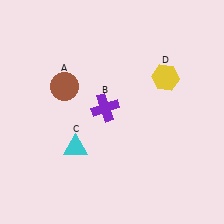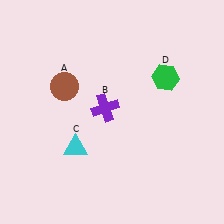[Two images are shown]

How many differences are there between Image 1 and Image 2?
There is 1 difference between the two images.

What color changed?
The hexagon (D) changed from yellow in Image 1 to green in Image 2.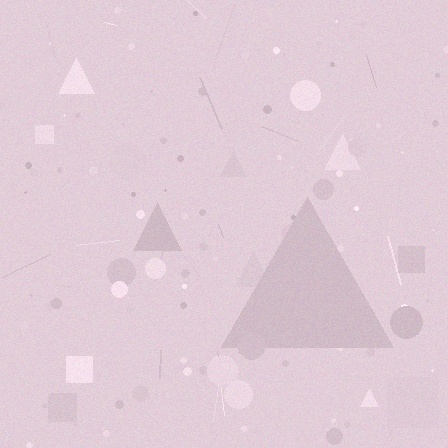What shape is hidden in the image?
A triangle is hidden in the image.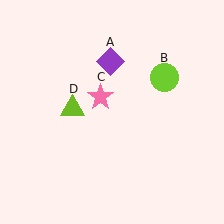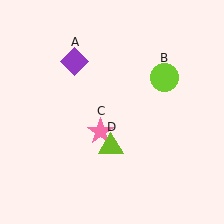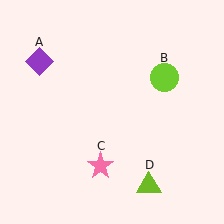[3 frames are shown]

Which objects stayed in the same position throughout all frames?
Lime circle (object B) remained stationary.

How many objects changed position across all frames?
3 objects changed position: purple diamond (object A), pink star (object C), lime triangle (object D).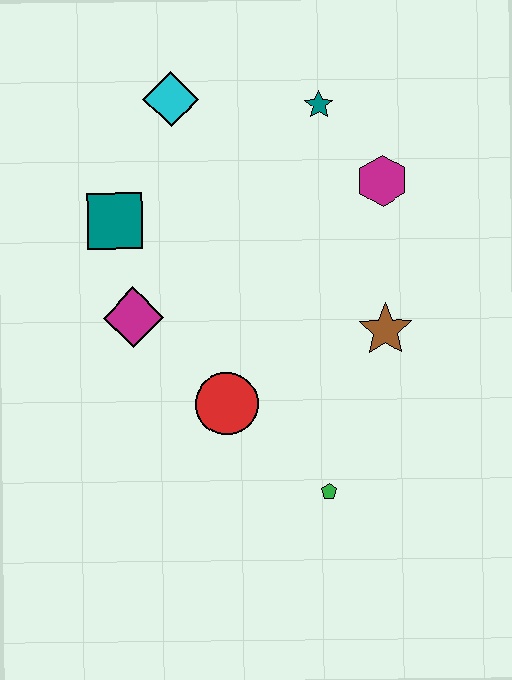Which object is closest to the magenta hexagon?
The teal star is closest to the magenta hexagon.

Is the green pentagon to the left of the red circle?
No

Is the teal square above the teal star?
No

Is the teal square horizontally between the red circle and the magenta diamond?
No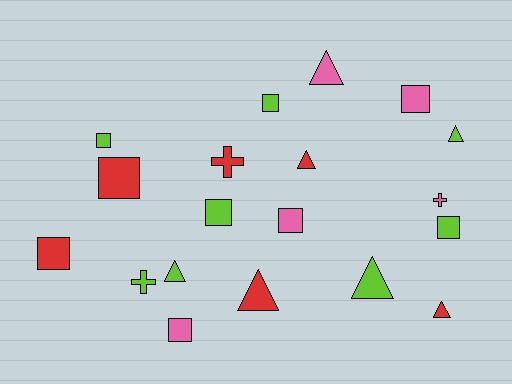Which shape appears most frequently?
Square, with 9 objects.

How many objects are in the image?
There are 19 objects.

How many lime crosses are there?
There is 1 lime cross.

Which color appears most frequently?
Lime, with 8 objects.